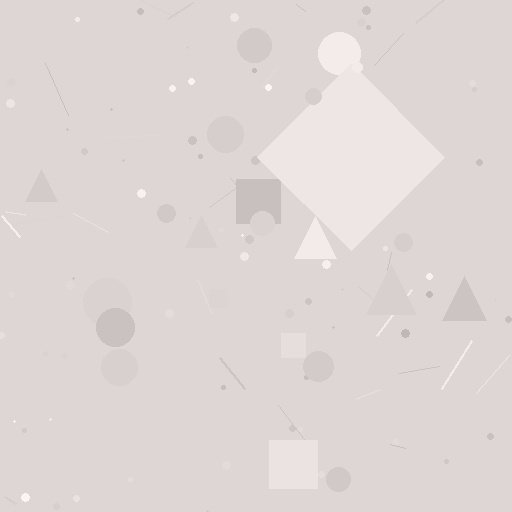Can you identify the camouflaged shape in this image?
The camouflaged shape is a diamond.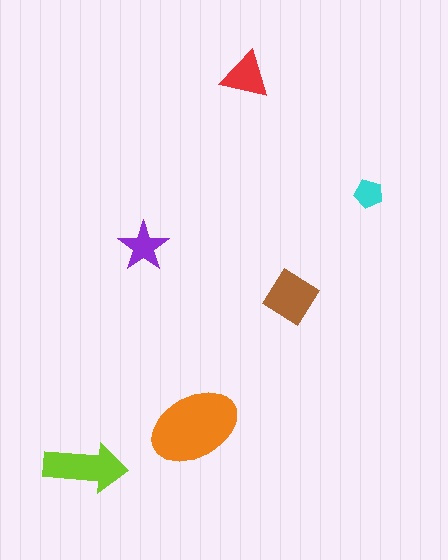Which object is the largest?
The orange ellipse.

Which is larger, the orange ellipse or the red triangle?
The orange ellipse.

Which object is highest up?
The red triangle is topmost.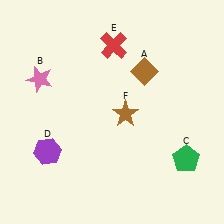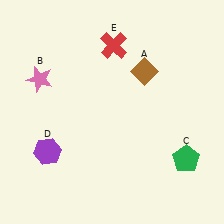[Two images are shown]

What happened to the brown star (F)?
The brown star (F) was removed in Image 2. It was in the bottom-right area of Image 1.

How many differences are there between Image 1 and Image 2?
There is 1 difference between the two images.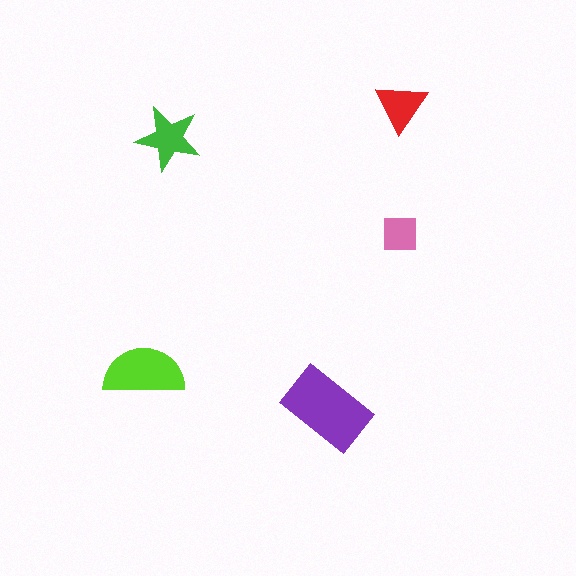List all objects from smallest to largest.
The pink square, the red triangle, the green star, the lime semicircle, the purple rectangle.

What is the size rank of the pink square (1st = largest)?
5th.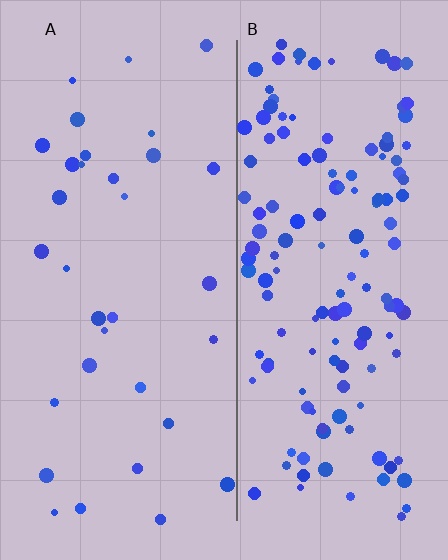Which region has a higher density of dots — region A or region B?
B (the right).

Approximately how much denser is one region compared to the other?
Approximately 4.2× — region B over region A.